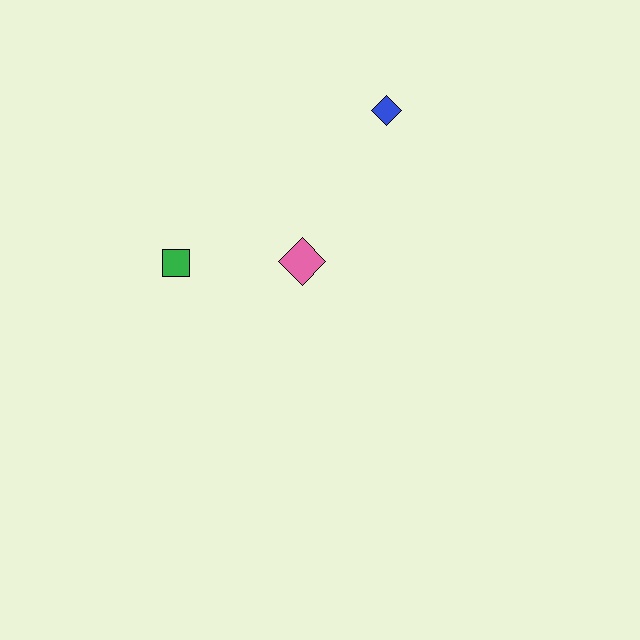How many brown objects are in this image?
There are no brown objects.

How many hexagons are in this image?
There are no hexagons.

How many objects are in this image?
There are 3 objects.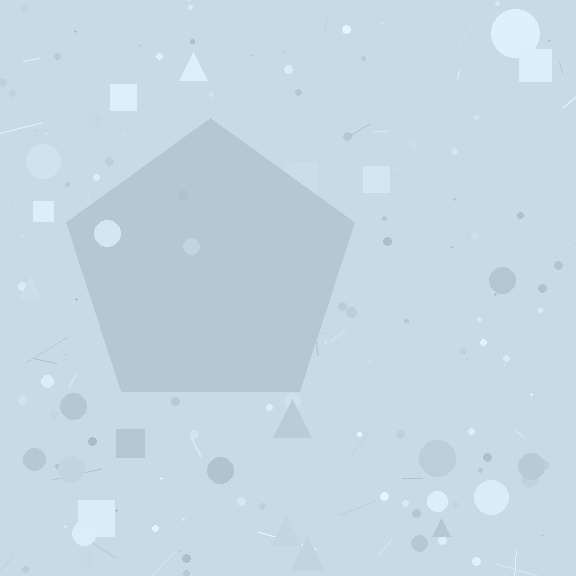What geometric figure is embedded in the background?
A pentagon is embedded in the background.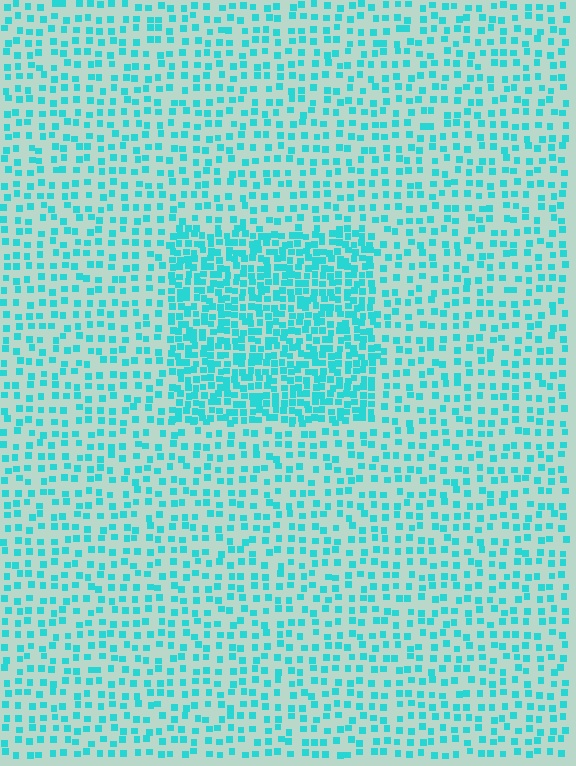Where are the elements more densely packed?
The elements are more densely packed inside the rectangle boundary.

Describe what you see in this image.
The image contains small cyan elements arranged at two different densities. A rectangle-shaped region is visible where the elements are more densely packed than the surrounding area.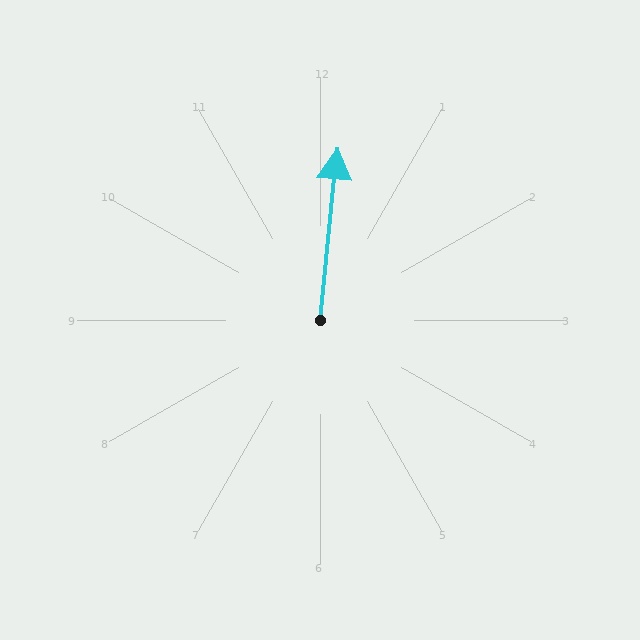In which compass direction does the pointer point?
North.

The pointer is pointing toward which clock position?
Roughly 12 o'clock.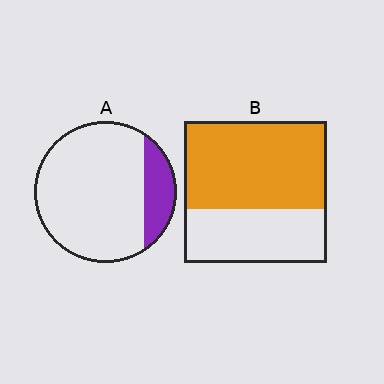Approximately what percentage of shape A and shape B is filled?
A is approximately 15% and B is approximately 60%.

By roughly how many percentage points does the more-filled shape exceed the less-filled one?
By roughly 45 percentage points (B over A).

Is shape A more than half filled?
No.